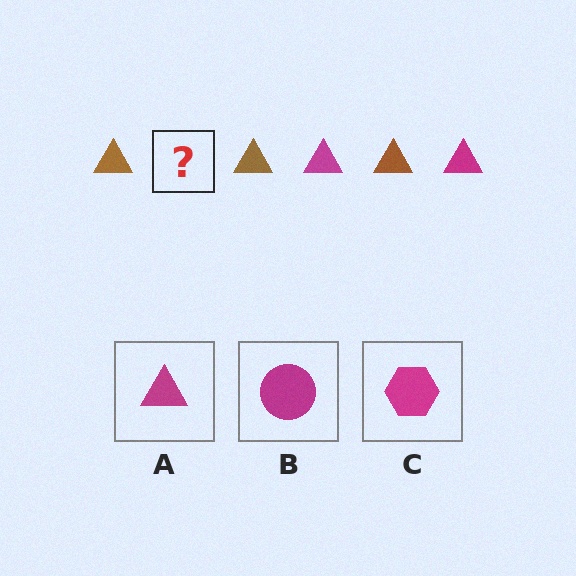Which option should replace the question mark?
Option A.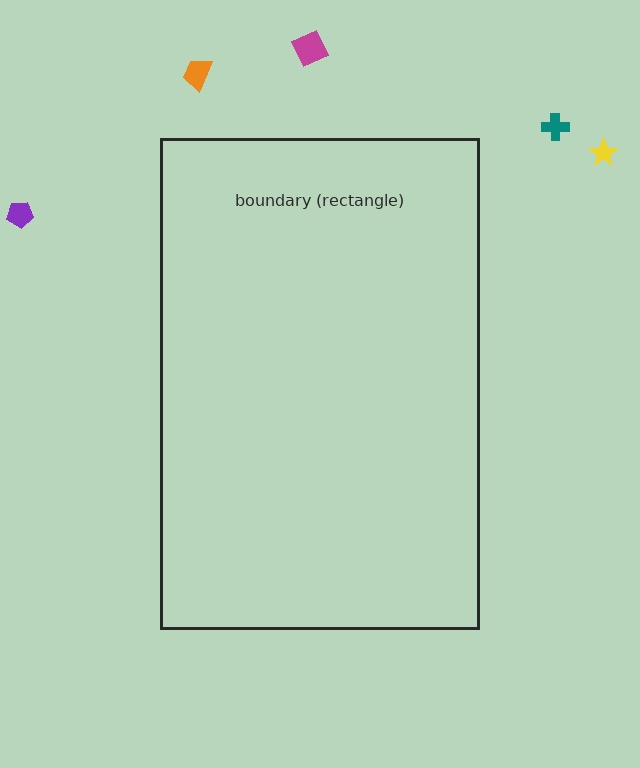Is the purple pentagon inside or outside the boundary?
Outside.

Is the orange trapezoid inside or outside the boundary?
Outside.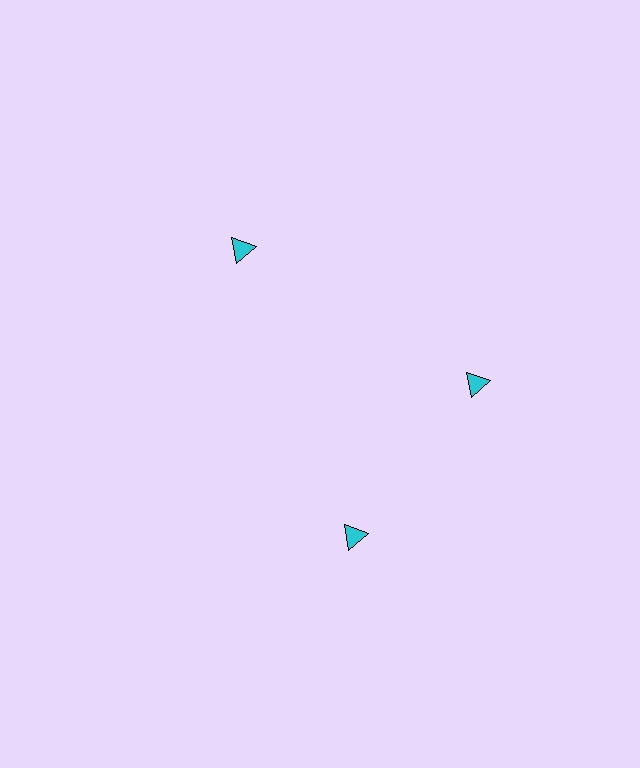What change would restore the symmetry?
The symmetry would be restored by rotating it back into even spacing with its neighbors so that all 3 triangles sit at equal angles and equal distance from the center.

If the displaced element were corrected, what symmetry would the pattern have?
It would have 3-fold rotational symmetry — the pattern would map onto itself every 120 degrees.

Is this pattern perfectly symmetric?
No. The 3 cyan triangles are arranged in a ring, but one element near the 7 o'clock position is rotated out of alignment along the ring, breaking the 3-fold rotational symmetry.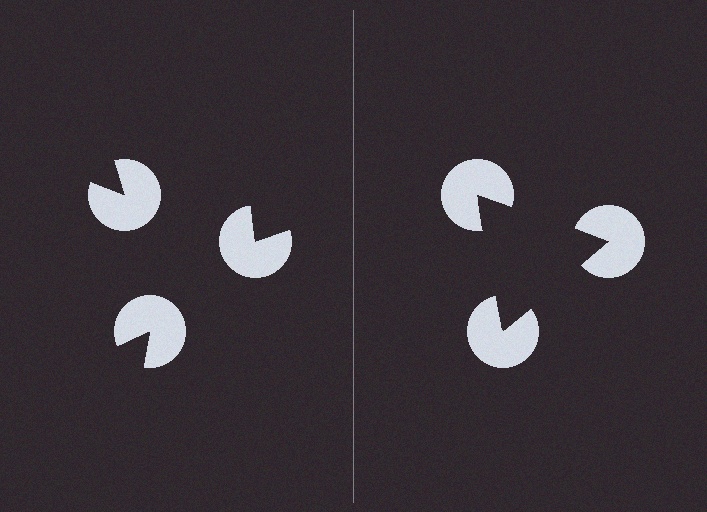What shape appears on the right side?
An illusory triangle.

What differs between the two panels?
The pac-man discs are positioned identically on both sides; only the wedge orientations differ. On the right they align to a triangle; on the left they are misaligned.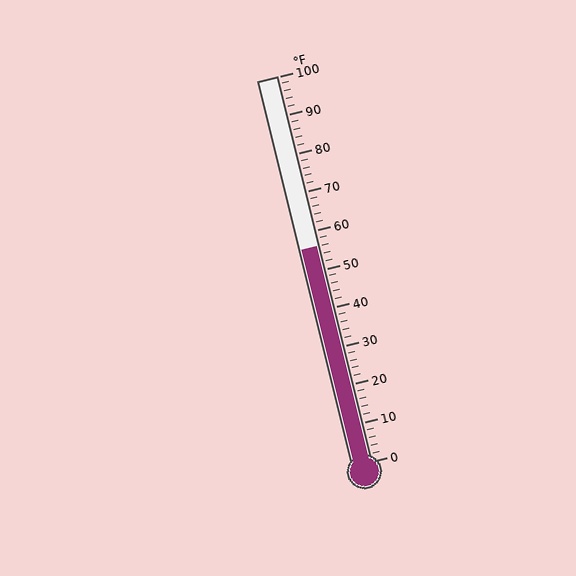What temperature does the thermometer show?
The thermometer shows approximately 56°F.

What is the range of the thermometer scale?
The thermometer scale ranges from 0°F to 100°F.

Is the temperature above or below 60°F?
The temperature is below 60°F.